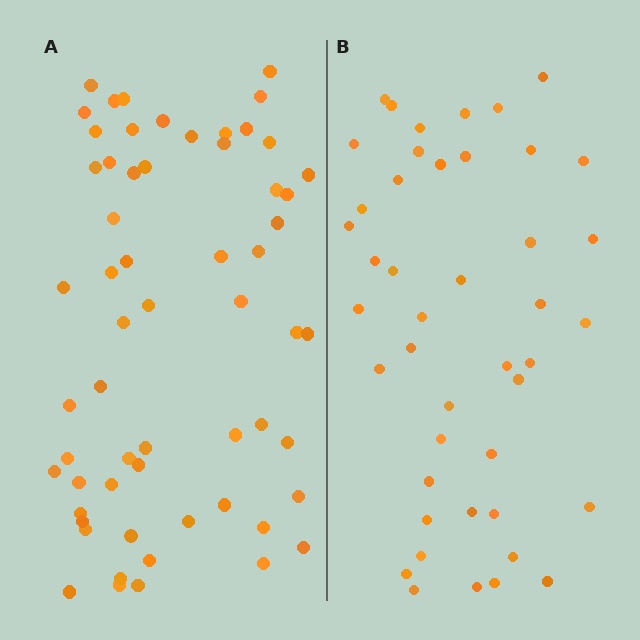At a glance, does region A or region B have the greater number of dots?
Region A (the left region) has more dots.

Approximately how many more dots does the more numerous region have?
Region A has approximately 15 more dots than region B.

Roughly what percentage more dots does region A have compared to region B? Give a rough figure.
About 35% more.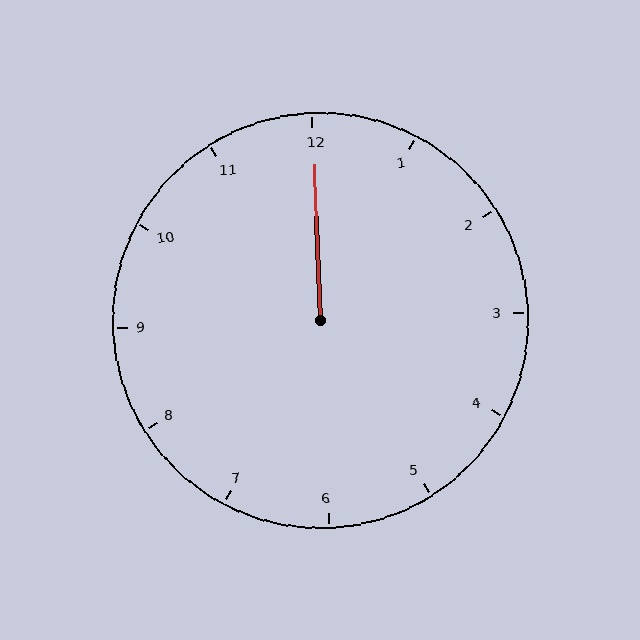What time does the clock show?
12:00.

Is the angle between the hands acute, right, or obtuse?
It is acute.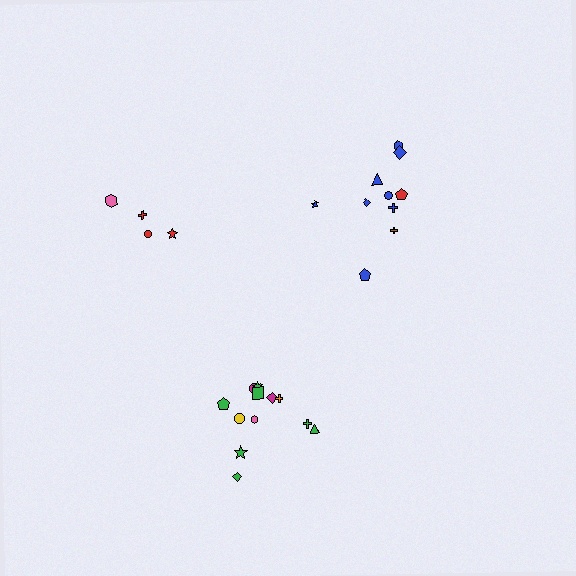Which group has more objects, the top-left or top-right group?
The top-right group.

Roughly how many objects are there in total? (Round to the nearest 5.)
Roughly 25 objects in total.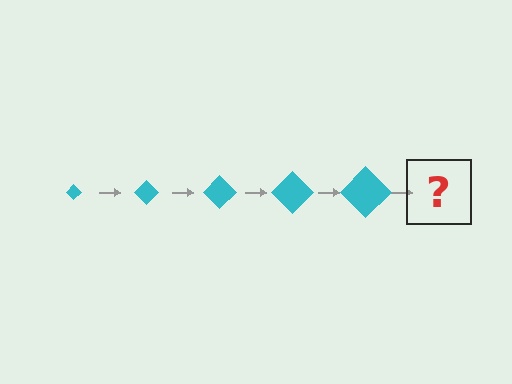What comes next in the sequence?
The next element should be a cyan diamond, larger than the previous one.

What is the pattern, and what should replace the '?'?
The pattern is that the diamond gets progressively larger each step. The '?' should be a cyan diamond, larger than the previous one.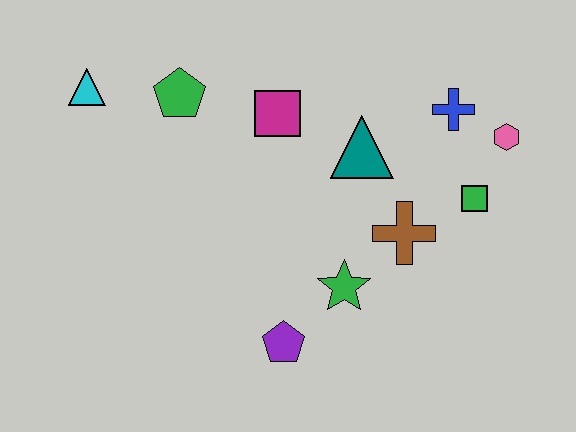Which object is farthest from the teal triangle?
The cyan triangle is farthest from the teal triangle.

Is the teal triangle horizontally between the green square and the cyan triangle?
Yes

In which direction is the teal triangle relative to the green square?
The teal triangle is to the left of the green square.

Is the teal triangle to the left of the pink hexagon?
Yes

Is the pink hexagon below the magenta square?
Yes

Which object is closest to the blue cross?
The pink hexagon is closest to the blue cross.